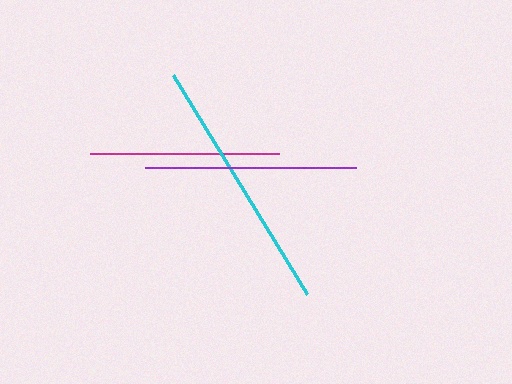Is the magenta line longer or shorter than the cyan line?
The cyan line is longer than the magenta line.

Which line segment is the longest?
The cyan line is the longest at approximately 258 pixels.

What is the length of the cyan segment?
The cyan segment is approximately 258 pixels long.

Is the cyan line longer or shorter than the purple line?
The cyan line is longer than the purple line.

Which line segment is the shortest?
The magenta line is the shortest at approximately 189 pixels.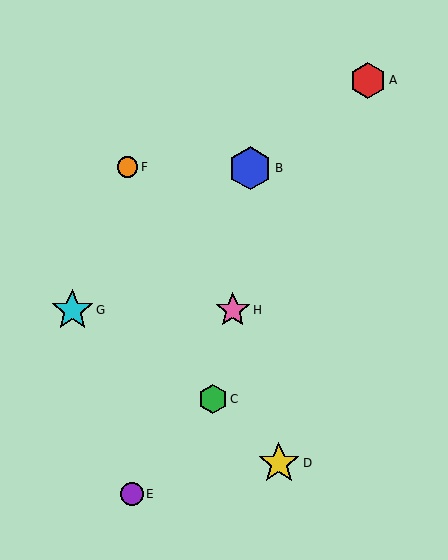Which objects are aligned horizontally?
Objects G, H are aligned horizontally.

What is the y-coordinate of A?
Object A is at y≈80.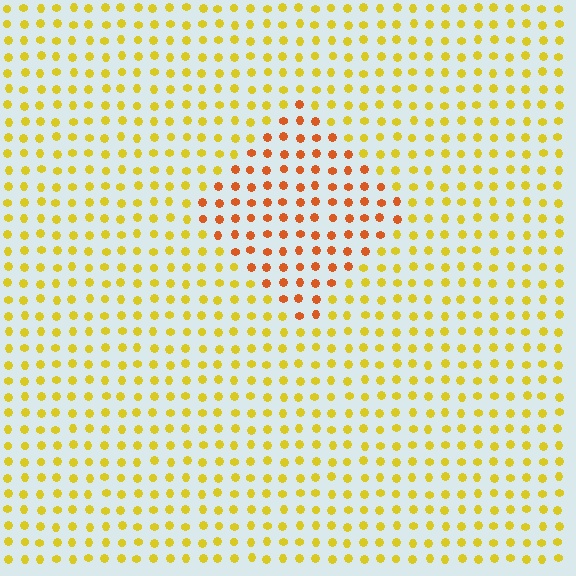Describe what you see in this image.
The image is filled with small yellow elements in a uniform arrangement. A diamond-shaped region is visible where the elements are tinted to a slightly different hue, forming a subtle color boundary.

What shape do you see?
I see a diamond.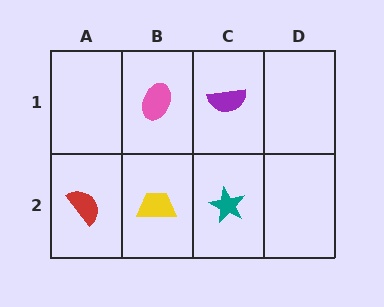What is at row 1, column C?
A purple semicircle.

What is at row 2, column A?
A red semicircle.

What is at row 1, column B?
A pink ellipse.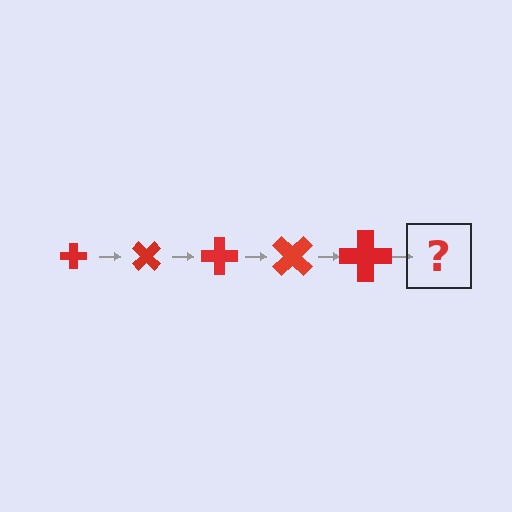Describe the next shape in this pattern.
It should be a cross, larger than the previous one and rotated 225 degrees from the start.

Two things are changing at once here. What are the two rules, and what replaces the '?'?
The two rules are that the cross grows larger each step and it rotates 45 degrees each step. The '?' should be a cross, larger than the previous one and rotated 225 degrees from the start.